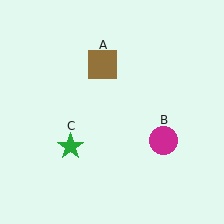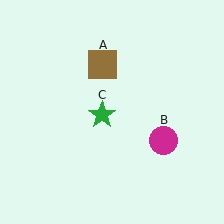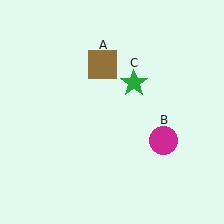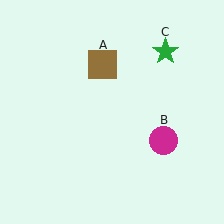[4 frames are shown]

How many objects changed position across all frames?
1 object changed position: green star (object C).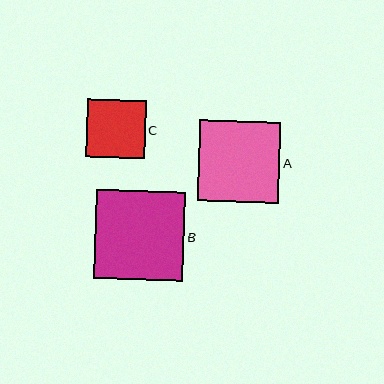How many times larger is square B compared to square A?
Square B is approximately 1.1 times the size of square A.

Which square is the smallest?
Square C is the smallest with a size of approximately 58 pixels.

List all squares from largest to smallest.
From largest to smallest: B, A, C.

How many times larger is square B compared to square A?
Square B is approximately 1.1 times the size of square A.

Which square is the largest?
Square B is the largest with a size of approximately 89 pixels.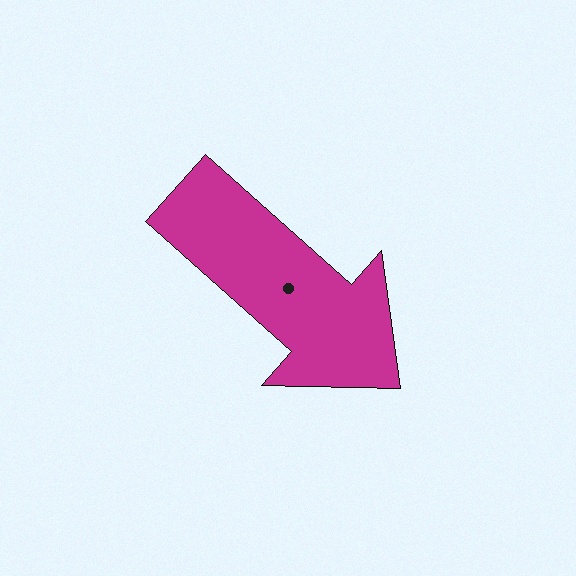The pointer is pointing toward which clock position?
Roughly 4 o'clock.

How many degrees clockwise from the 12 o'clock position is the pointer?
Approximately 132 degrees.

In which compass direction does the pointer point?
Southeast.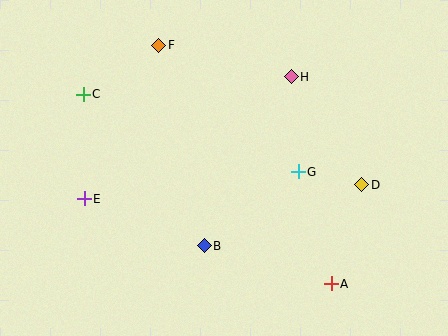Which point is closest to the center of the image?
Point G at (298, 172) is closest to the center.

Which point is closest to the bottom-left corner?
Point E is closest to the bottom-left corner.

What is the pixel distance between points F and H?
The distance between F and H is 136 pixels.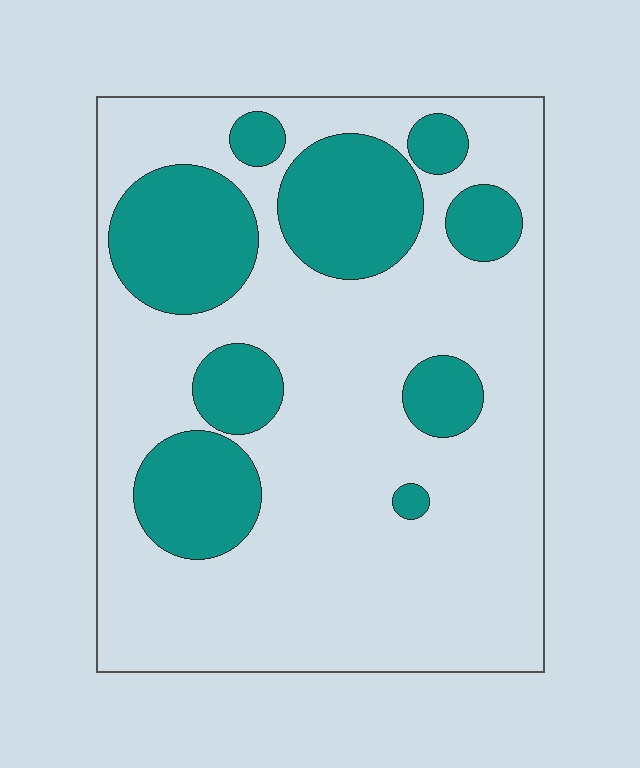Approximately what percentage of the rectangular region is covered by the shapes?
Approximately 30%.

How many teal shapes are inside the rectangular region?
9.